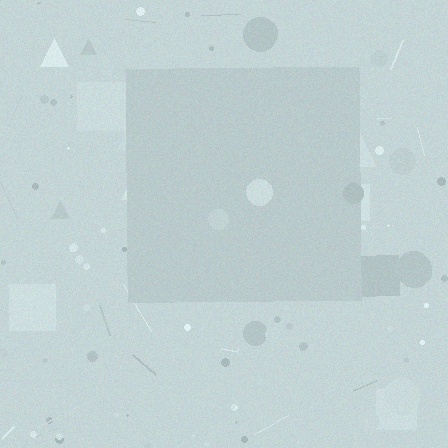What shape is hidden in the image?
A square is hidden in the image.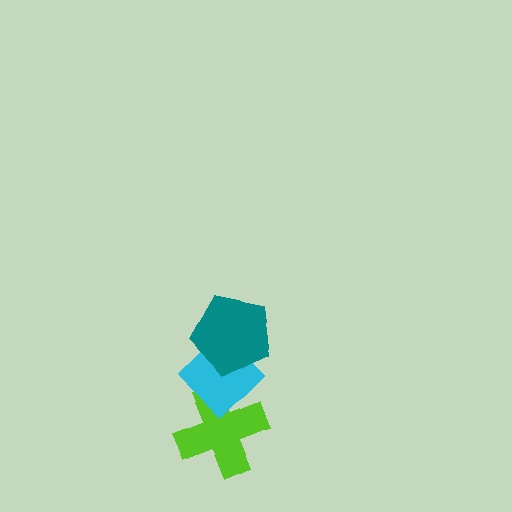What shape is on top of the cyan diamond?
The teal pentagon is on top of the cyan diamond.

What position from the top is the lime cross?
The lime cross is 3rd from the top.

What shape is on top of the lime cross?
The cyan diamond is on top of the lime cross.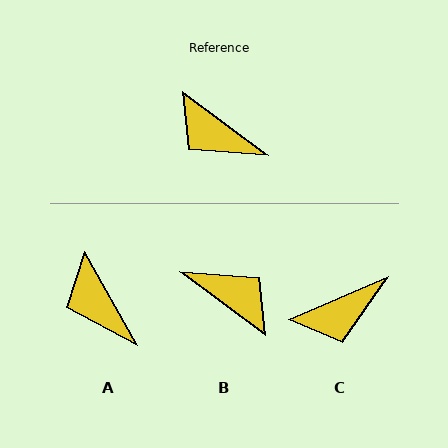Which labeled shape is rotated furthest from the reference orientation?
B, about 180 degrees away.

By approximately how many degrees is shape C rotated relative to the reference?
Approximately 60 degrees counter-clockwise.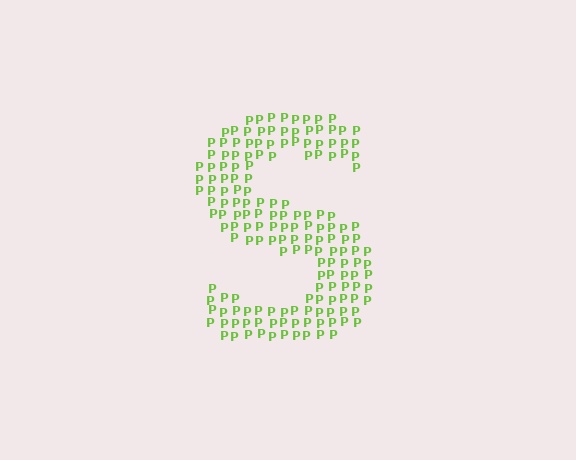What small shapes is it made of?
It is made of small letter P's.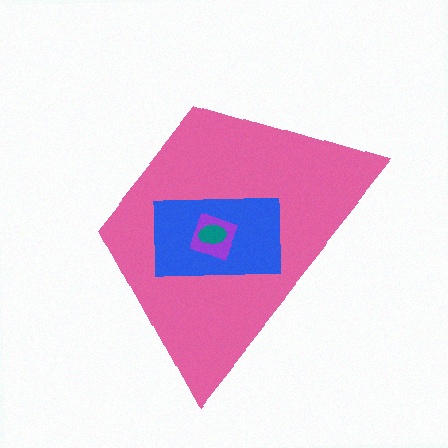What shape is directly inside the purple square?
The teal ellipse.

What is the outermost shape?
The pink trapezoid.